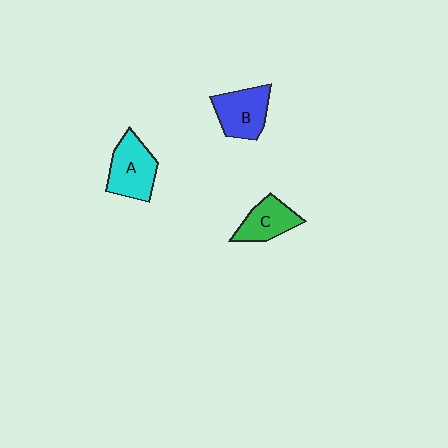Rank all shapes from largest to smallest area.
From largest to smallest: A (cyan), B (blue), C (green).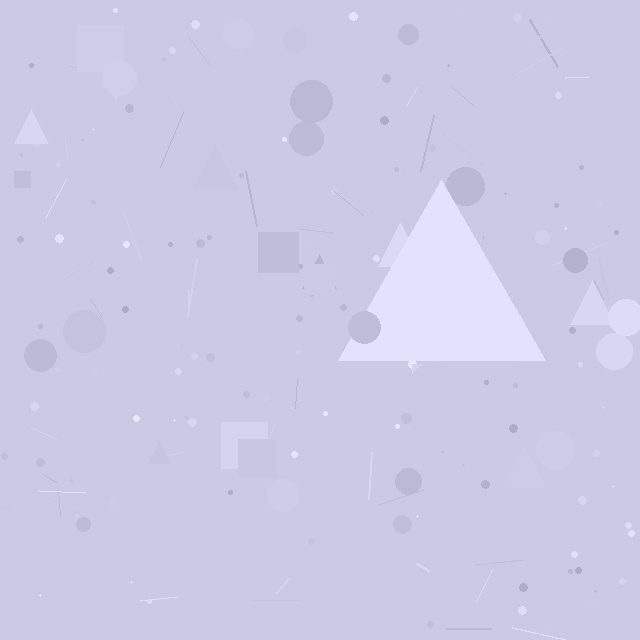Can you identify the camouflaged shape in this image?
The camouflaged shape is a triangle.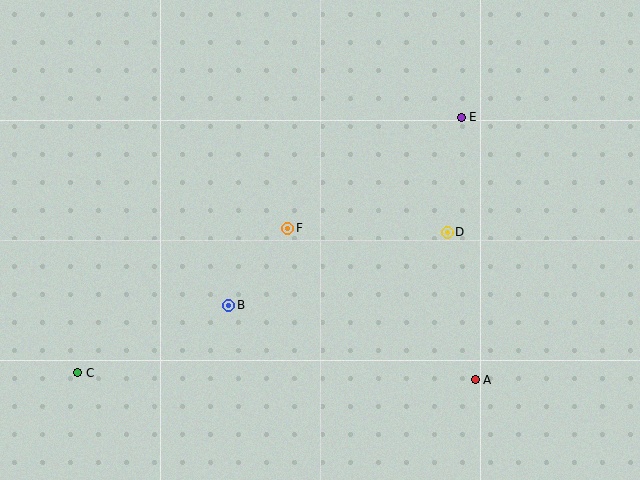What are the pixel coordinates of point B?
Point B is at (229, 305).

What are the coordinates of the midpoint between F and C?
The midpoint between F and C is at (183, 301).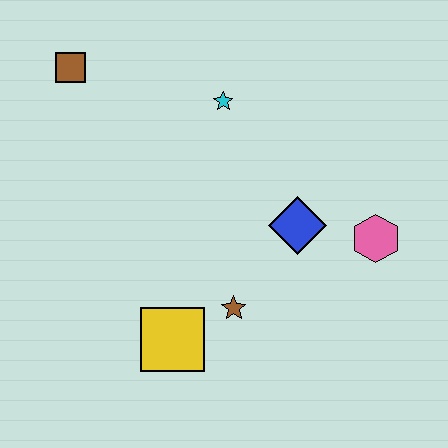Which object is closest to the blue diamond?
The pink hexagon is closest to the blue diamond.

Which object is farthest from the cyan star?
The yellow square is farthest from the cyan star.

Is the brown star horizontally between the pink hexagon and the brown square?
Yes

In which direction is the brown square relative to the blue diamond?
The brown square is to the left of the blue diamond.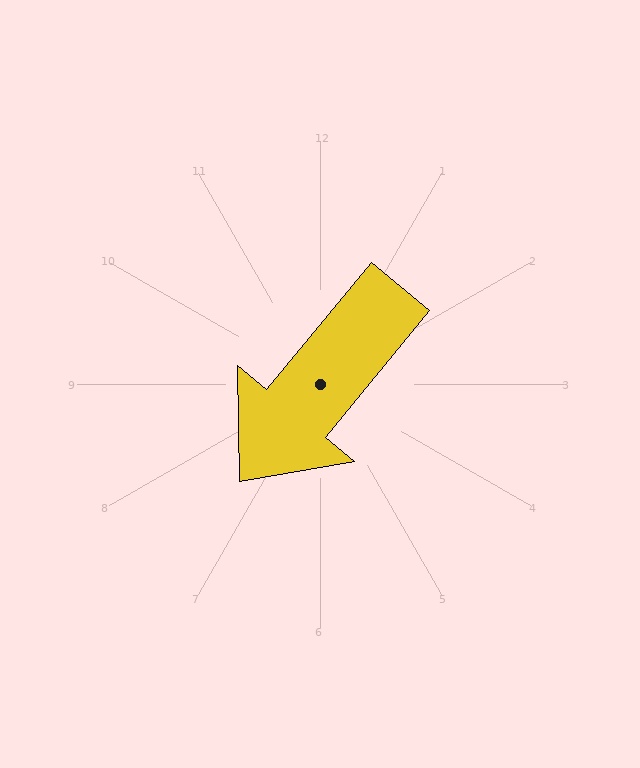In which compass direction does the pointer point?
Southwest.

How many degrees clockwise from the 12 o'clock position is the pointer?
Approximately 219 degrees.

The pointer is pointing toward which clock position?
Roughly 7 o'clock.